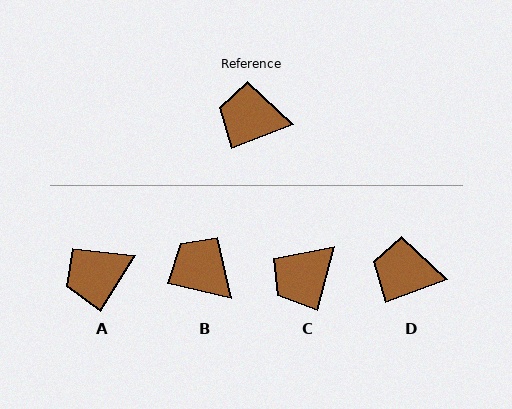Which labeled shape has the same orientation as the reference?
D.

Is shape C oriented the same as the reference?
No, it is off by about 54 degrees.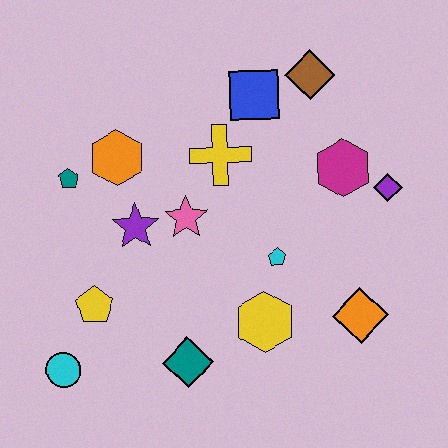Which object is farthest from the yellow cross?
The cyan circle is farthest from the yellow cross.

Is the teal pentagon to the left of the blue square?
Yes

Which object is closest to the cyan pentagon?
The yellow hexagon is closest to the cyan pentagon.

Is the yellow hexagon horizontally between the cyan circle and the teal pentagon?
No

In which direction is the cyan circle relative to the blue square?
The cyan circle is below the blue square.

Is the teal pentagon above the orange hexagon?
No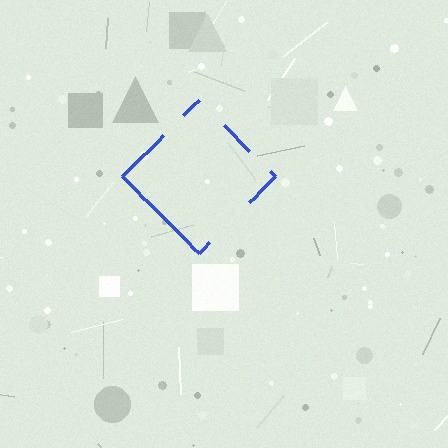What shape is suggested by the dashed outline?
The dashed outline suggests a diamond.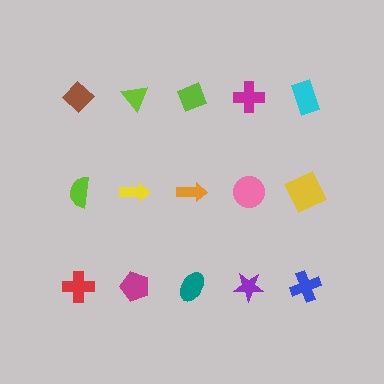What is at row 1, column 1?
A brown diamond.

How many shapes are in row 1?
5 shapes.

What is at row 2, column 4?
A pink circle.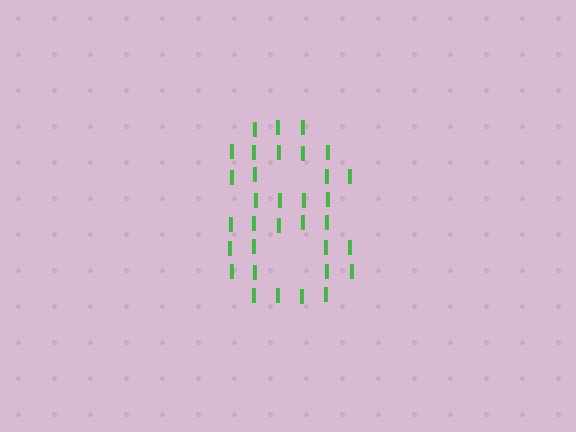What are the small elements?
The small elements are letter I's.